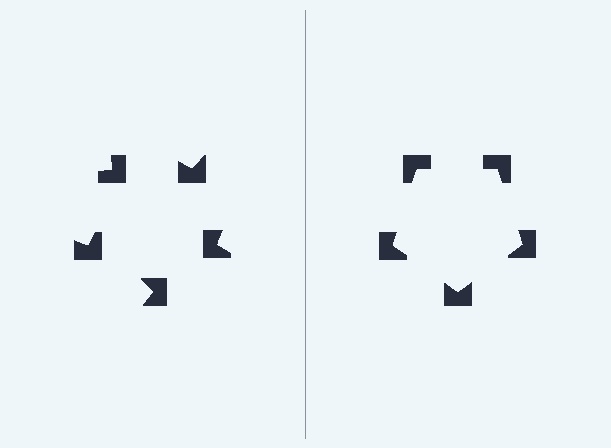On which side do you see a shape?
An illusory pentagon appears on the right side. On the left side the wedge cuts are rotated, so no coherent shape forms.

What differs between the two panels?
The notched squares are positioned identically on both sides; only the wedge orientations differ. On the right they align to a pentagon; on the left they are misaligned.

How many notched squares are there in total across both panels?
10 — 5 on each side.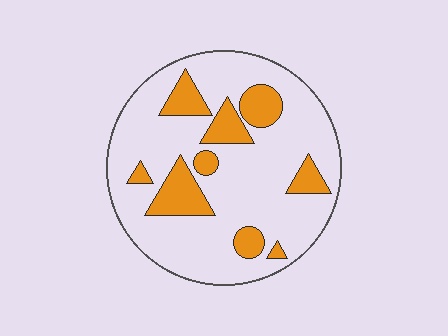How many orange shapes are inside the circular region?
9.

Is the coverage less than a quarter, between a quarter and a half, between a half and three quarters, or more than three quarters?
Less than a quarter.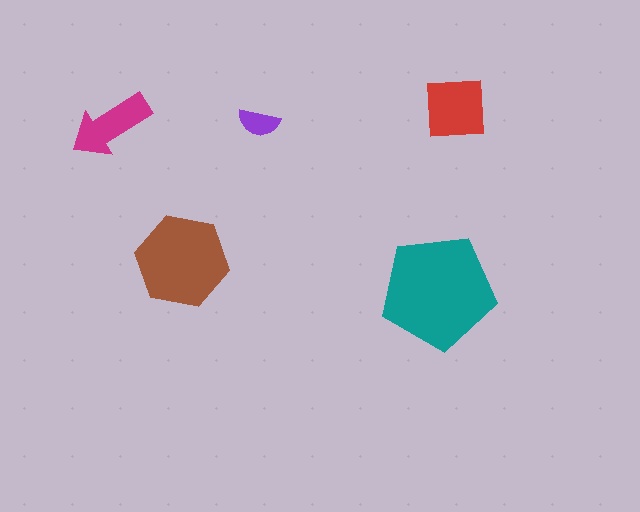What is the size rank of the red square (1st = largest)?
3rd.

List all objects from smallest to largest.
The purple semicircle, the magenta arrow, the red square, the brown hexagon, the teal pentagon.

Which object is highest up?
The red square is topmost.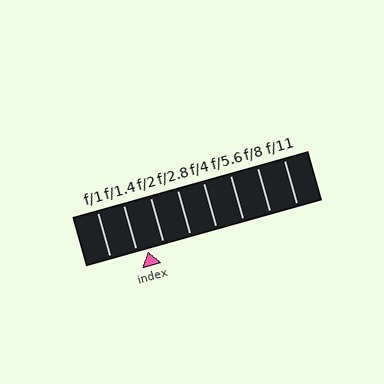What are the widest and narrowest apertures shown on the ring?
The widest aperture shown is f/1 and the narrowest is f/11.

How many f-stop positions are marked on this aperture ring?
There are 8 f-stop positions marked.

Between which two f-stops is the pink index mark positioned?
The index mark is between f/1.4 and f/2.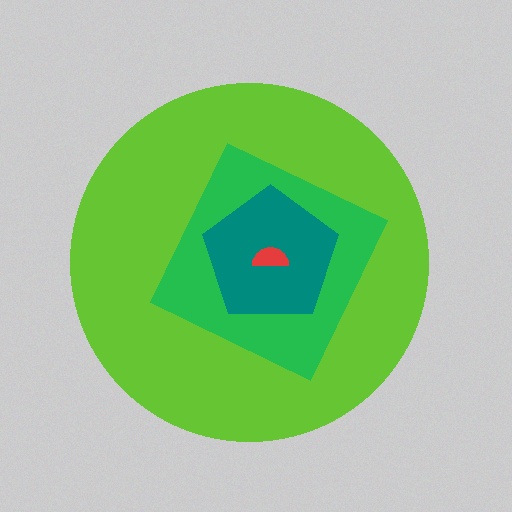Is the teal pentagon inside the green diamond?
Yes.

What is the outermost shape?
The lime circle.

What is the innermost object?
The red semicircle.